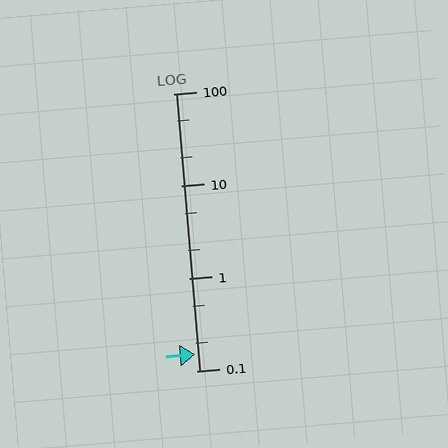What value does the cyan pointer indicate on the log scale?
The pointer indicates approximately 0.15.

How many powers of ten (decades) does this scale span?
The scale spans 3 decades, from 0.1 to 100.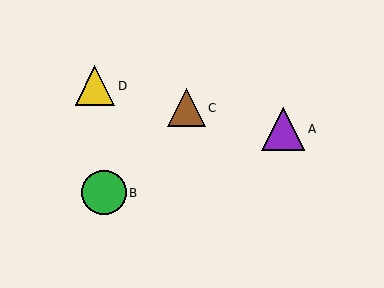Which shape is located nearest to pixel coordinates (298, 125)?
The purple triangle (labeled A) at (283, 129) is nearest to that location.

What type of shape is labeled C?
Shape C is a brown triangle.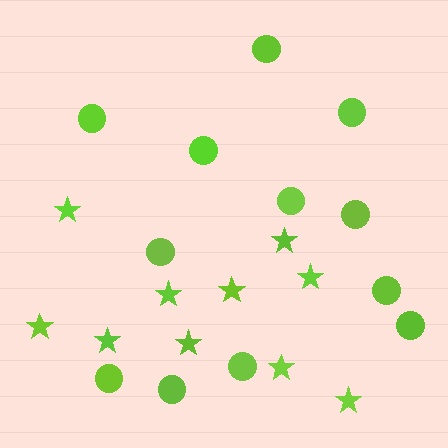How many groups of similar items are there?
There are 2 groups: one group of stars (10) and one group of circles (12).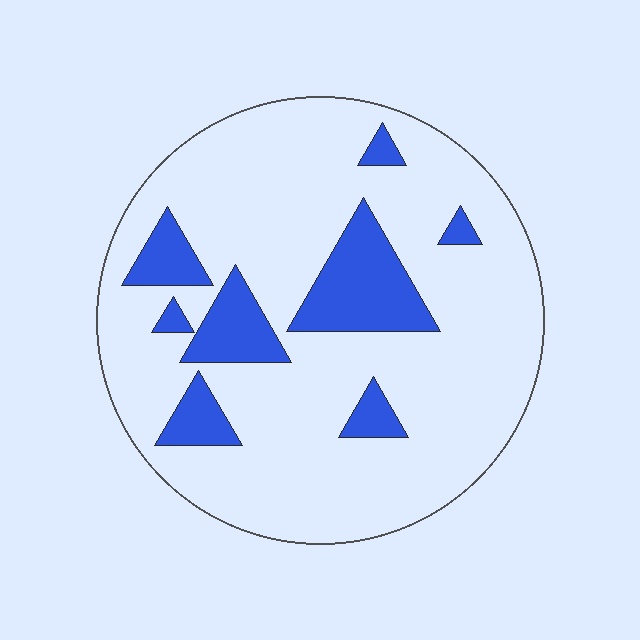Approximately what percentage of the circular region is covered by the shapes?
Approximately 20%.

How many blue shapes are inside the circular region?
8.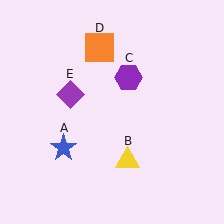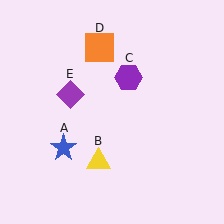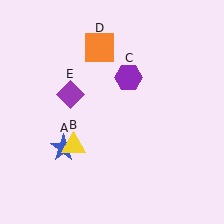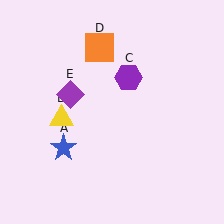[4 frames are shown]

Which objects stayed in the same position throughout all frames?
Blue star (object A) and purple hexagon (object C) and orange square (object D) and purple diamond (object E) remained stationary.